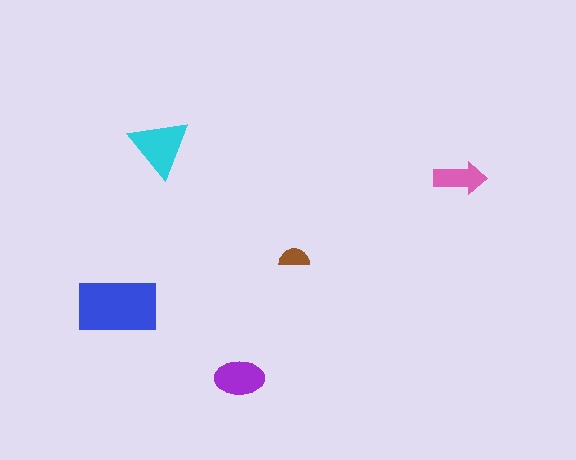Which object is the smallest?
The brown semicircle.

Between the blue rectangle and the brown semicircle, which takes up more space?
The blue rectangle.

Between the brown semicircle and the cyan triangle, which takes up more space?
The cyan triangle.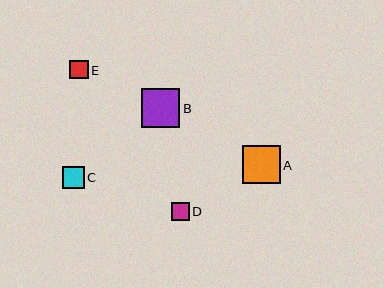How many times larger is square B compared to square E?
Square B is approximately 2.1 times the size of square E.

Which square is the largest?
Square B is the largest with a size of approximately 39 pixels.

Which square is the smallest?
Square D is the smallest with a size of approximately 18 pixels.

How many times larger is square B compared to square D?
Square B is approximately 2.2 times the size of square D.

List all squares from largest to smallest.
From largest to smallest: B, A, C, E, D.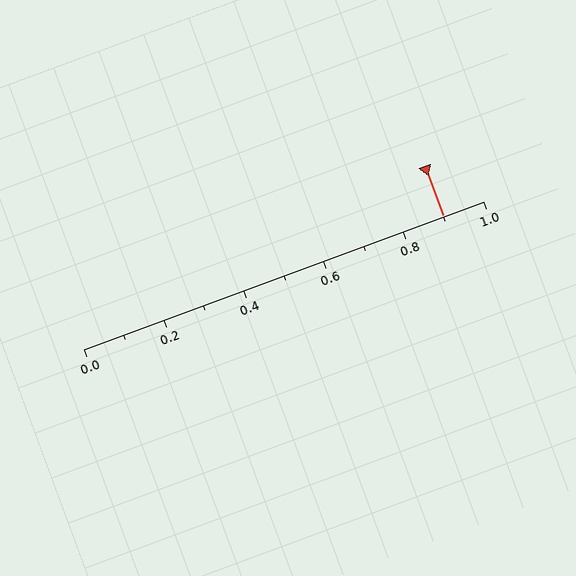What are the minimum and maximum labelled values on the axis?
The axis runs from 0.0 to 1.0.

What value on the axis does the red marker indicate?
The marker indicates approximately 0.9.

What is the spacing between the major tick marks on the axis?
The major ticks are spaced 0.2 apart.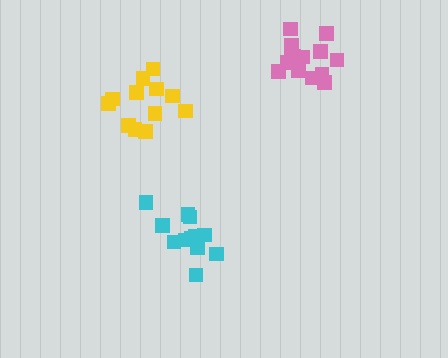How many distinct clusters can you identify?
There are 3 distinct clusters.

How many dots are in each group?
Group 1: 12 dots, Group 2: 15 dots, Group 3: 12 dots (39 total).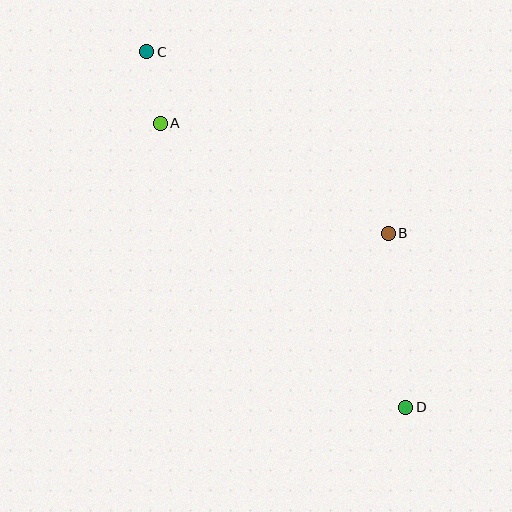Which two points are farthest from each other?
Points C and D are farthest from each other.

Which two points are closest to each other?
Points A and C are closest to each other.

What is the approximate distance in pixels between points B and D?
The distance between B and D is approximately 175 pixels.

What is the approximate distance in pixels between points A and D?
The distance between A and D is approximately 375 pixels.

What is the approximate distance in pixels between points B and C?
The distance between B and C is approximately 302 pixels.